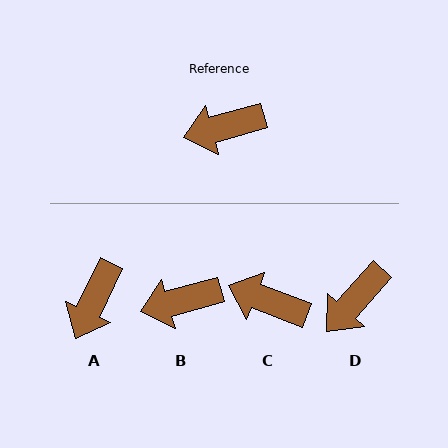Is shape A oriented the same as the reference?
No, it is off by about 49 degrees.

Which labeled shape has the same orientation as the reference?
B.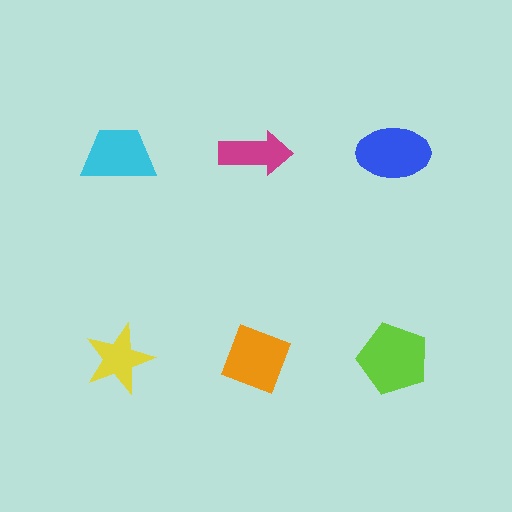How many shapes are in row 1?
3 shapes.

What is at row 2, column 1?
A yellow star.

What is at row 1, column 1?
A cyan trapezoid.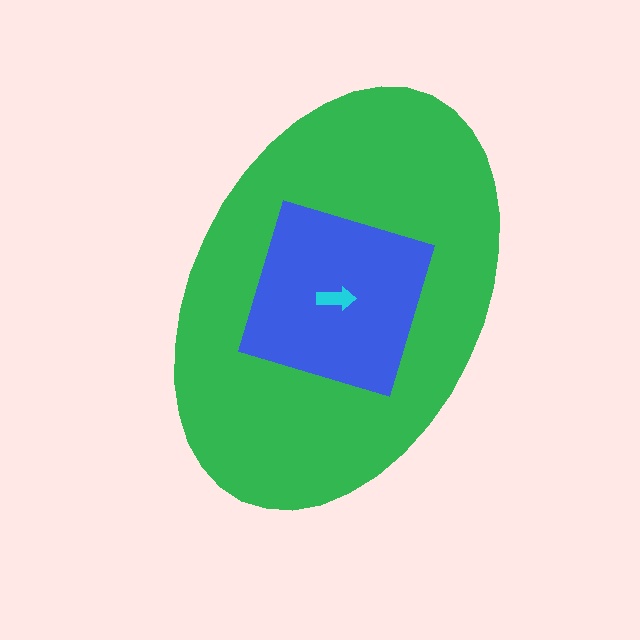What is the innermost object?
The cyan arrow.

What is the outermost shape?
The green ellipse.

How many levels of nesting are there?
3.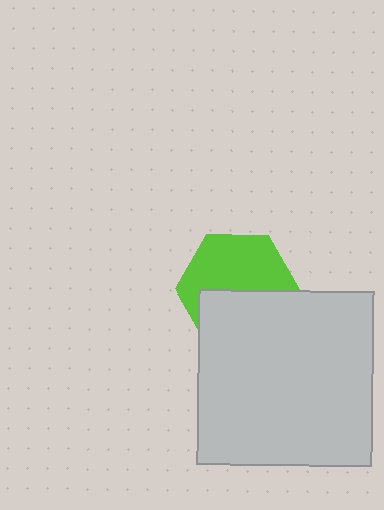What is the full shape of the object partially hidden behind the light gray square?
The partially hidden object is a lime hexagon.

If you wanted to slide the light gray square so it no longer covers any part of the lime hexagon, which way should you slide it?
Slide it down — that is the most direct way to separate the two shapes.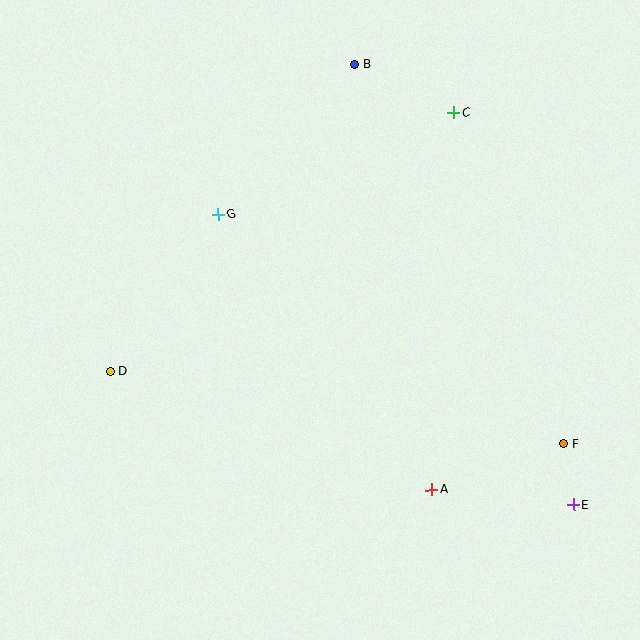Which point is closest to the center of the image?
Point G at (218, 215) is closest to the center.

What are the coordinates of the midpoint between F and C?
The midpoint between F and C is at (509, 278).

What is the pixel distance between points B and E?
The distance between B and E is 492 pixels.